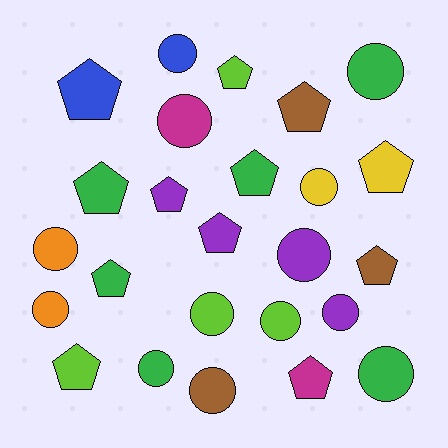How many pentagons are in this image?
There are 12 pentagons.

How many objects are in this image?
There are 25 objects.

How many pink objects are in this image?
There are no pink objects.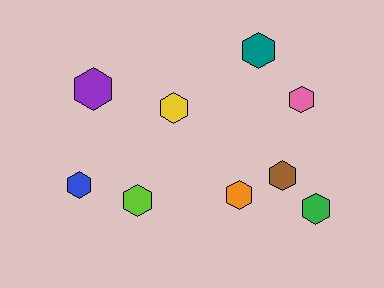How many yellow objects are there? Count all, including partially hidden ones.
There is 1 yellow object.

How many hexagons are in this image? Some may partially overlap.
There are 9 hexagons.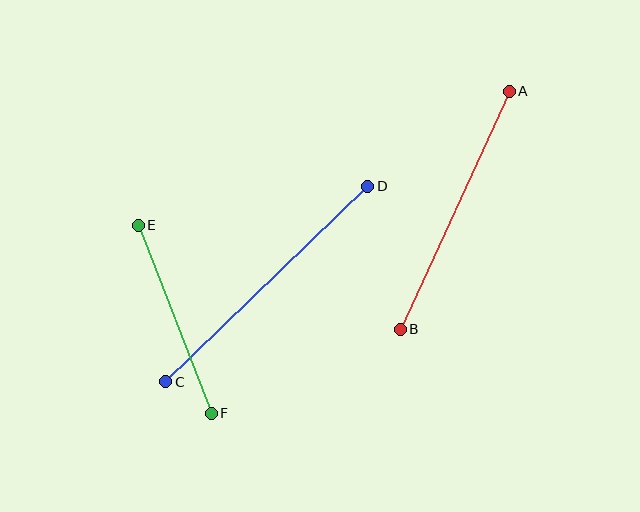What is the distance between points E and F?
The distance is approximately 202 pixels.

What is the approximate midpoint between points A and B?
The midpoint is at approximately (455, 210) pixels.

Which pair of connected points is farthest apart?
Points C and D are farthest apart.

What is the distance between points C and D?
The distance is approximately 281 pixels.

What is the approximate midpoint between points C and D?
The midpoint is at approximately (267, 284) pixels.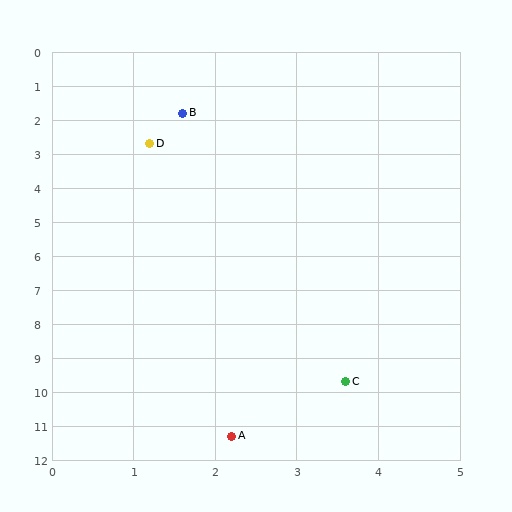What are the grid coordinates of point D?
Point D is at approximately (1.2, 2.7).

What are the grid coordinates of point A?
Point A is at approximately (2.2, 11.3).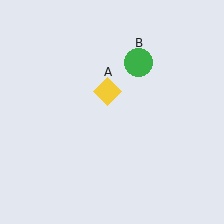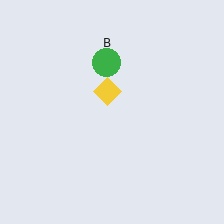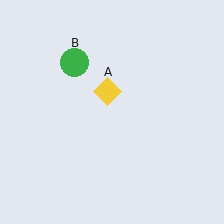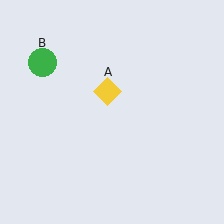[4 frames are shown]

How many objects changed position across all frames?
1 object changed position: green circle (object B).